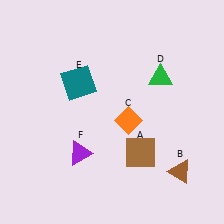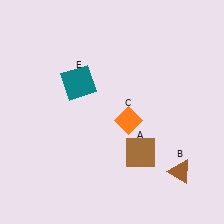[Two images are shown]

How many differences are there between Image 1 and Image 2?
There are 2 differences between the two images.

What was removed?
The purple triangle (F), the green triangle (D) were removed in Image 2.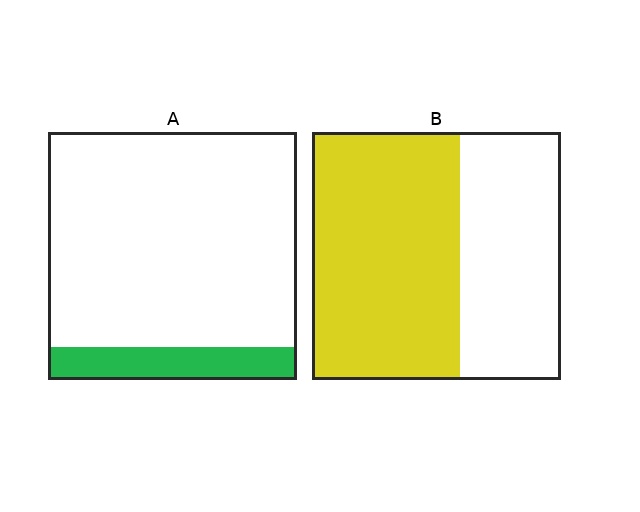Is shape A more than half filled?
No.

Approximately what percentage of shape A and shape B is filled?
A is approximately 15% and B is approximately 60%.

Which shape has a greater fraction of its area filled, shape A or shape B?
Shape B.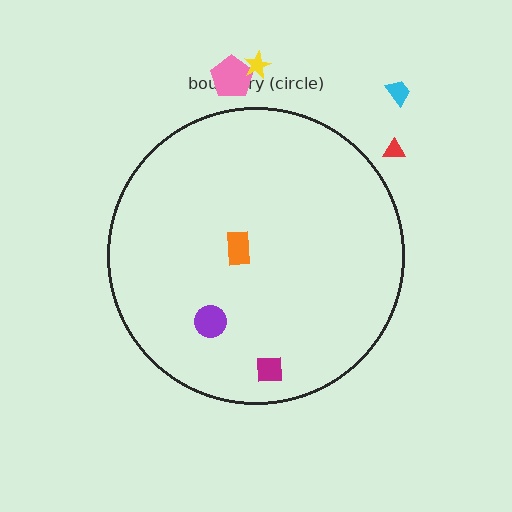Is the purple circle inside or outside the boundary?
Inside.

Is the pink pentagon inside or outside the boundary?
Outside.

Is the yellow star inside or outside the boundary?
Outside.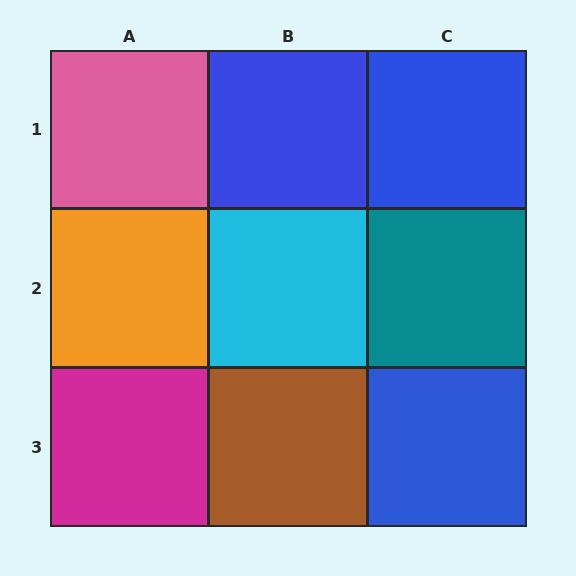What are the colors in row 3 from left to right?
Magenta, brown, blue.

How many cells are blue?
3 cells are blue.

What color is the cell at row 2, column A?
Orange.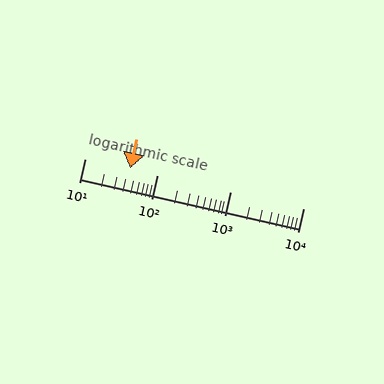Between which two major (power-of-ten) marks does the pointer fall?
The pointer is between 10 and 100.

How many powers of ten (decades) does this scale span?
The scale spans 3 decades, from 10 to 10000.